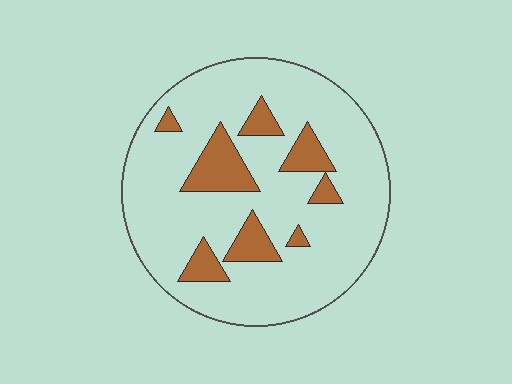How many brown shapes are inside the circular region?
8.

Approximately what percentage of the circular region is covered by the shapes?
Approximately 15%.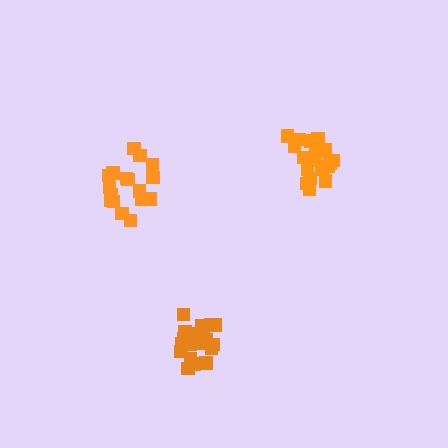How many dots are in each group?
Group 1: 19 dots, Group 2: 17 dots, Group 3: 21 dots (57 total).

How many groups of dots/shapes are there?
There are 3 groups.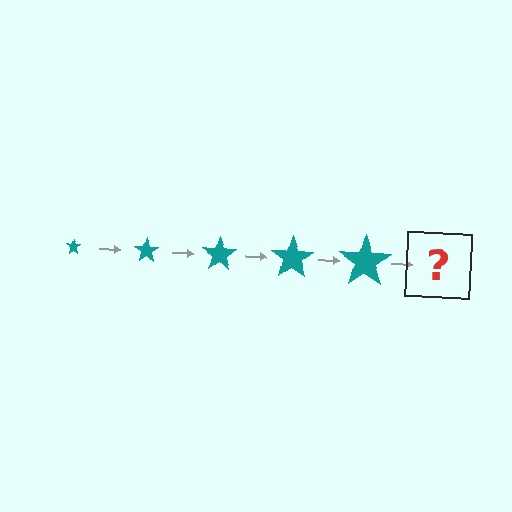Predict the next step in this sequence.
The next step is a teal star, larger than the previous one.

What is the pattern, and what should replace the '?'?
The pattern is that the star gets progressively larger each step. The '?' should be a teal star, larger than the previous one.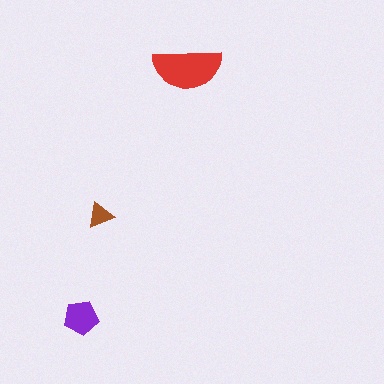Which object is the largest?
The red semicircle.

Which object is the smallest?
The brown triangle.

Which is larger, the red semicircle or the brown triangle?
The red semicircle.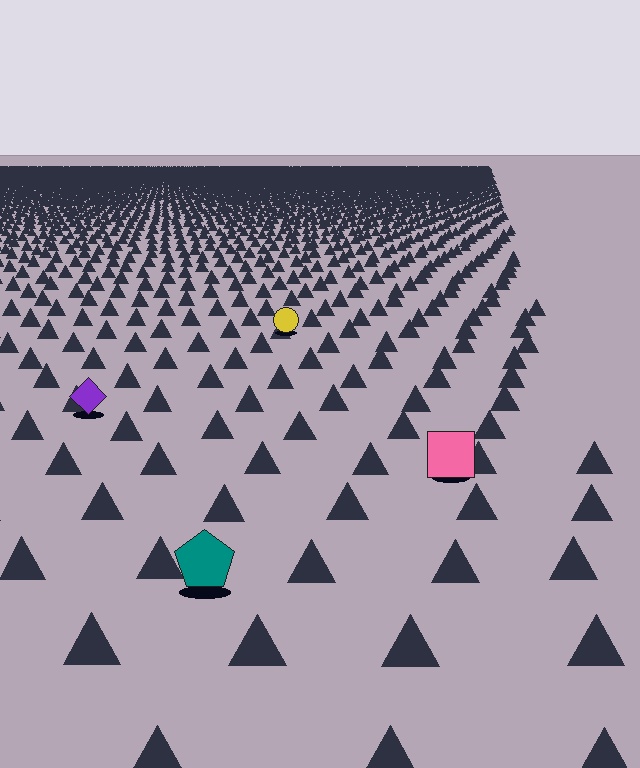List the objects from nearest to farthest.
From nearest to farthest: the teal pentagon, the pink square, the purple diamond, the yellow circle.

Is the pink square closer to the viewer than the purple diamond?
Yes. The pink square is closer — you can tell from the texture gradient: the ground texture is coarser near it.